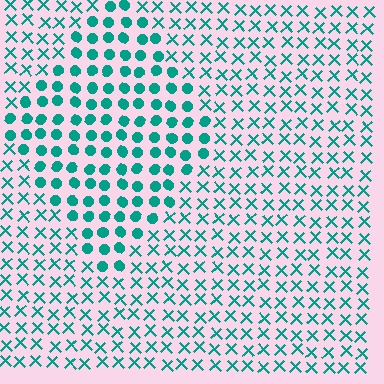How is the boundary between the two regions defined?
The boundary is defined by a change in element shape: circles inside vs. X marks outside. All elements share the same color and spacing.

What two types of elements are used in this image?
The image uses circles inside the diamond region and X marks outside it.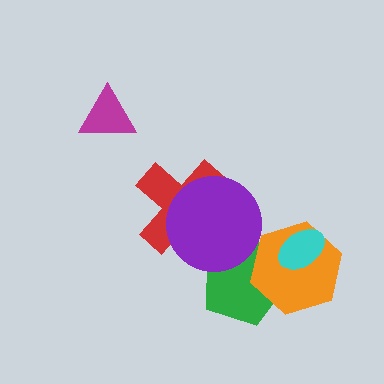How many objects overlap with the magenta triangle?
0 objects overlap with the magenta triangle.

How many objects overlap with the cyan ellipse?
1 object overlaps with the cyan ellipse.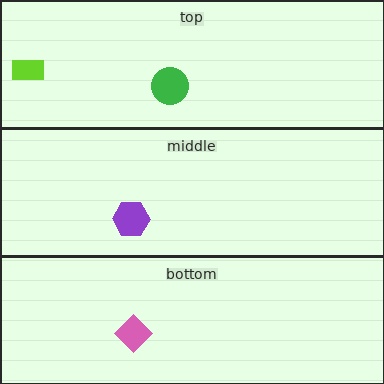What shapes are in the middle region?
The purple hexagon.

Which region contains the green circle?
The top region.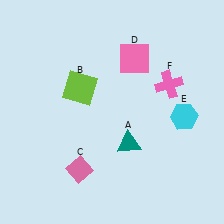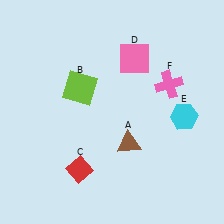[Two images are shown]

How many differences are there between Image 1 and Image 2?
There are 2 differences between the two images.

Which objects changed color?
A changed from teal to brown. C changed from pink to red.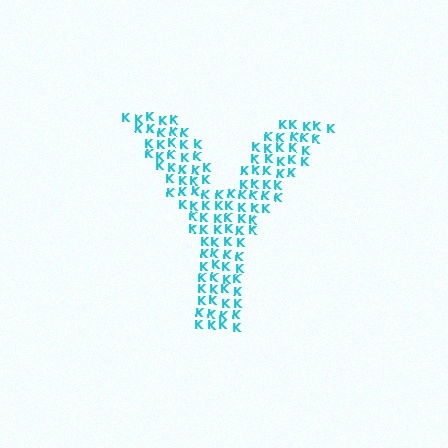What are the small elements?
The small elements are letter K's.